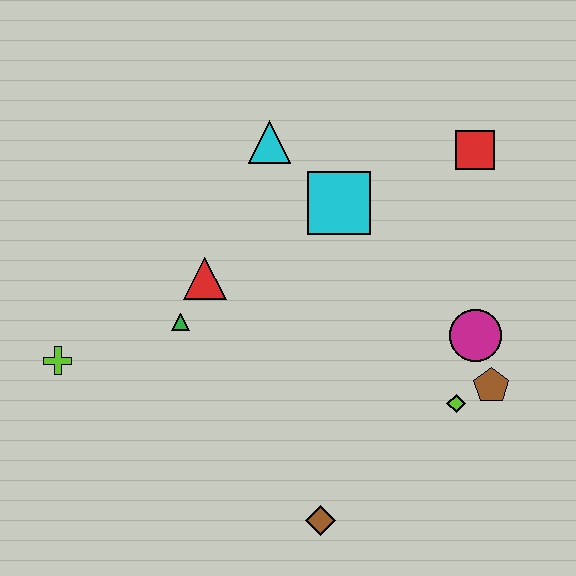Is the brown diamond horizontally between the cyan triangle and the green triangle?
No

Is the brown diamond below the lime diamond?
Yes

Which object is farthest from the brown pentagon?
The lime cross is farthest from the brown pentagon.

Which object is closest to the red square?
The cyan square is closest to the red square.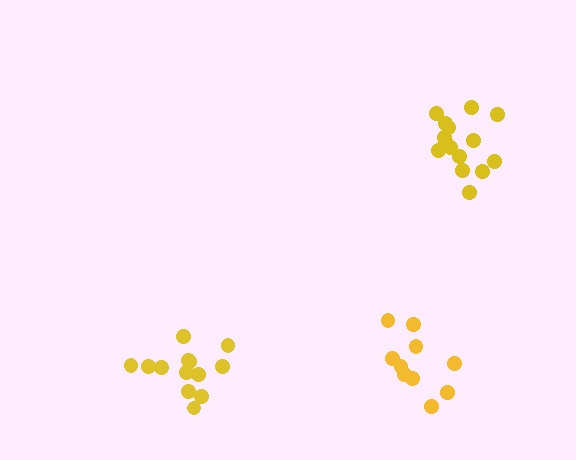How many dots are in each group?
Group 1: 15 dots, Group 2: 10 dots, Group 3: 13 dots (38 total).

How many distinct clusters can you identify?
There are 3 distinct clusters.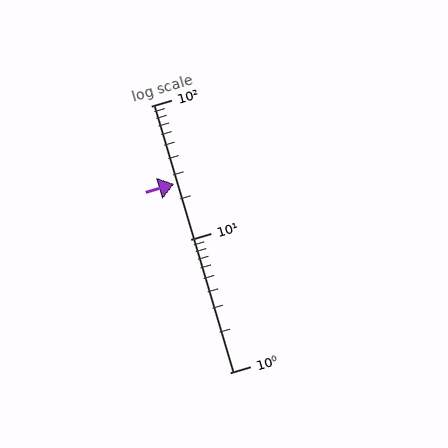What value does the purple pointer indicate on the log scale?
The pointer indicates approximately 26.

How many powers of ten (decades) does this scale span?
The scale spans 2 decades, from 1 to 100.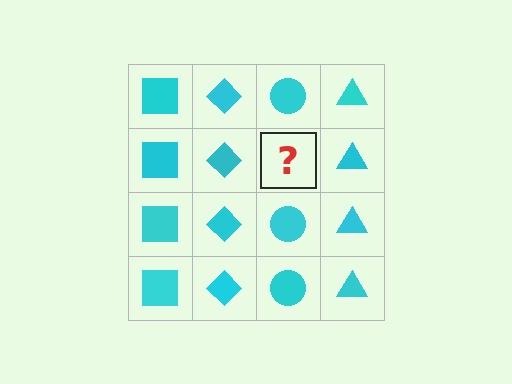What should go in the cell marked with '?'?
The missing cell should contain a cyan circle.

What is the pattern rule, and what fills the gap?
The rule is that each column has a consistent shape. The gap should be filled with a cyan circle.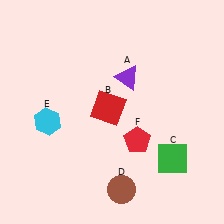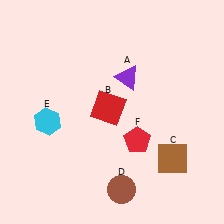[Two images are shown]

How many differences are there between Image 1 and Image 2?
There is 1 difference between the two images.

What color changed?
The square (C) changed from green in Image 1 to brown in Image 2.